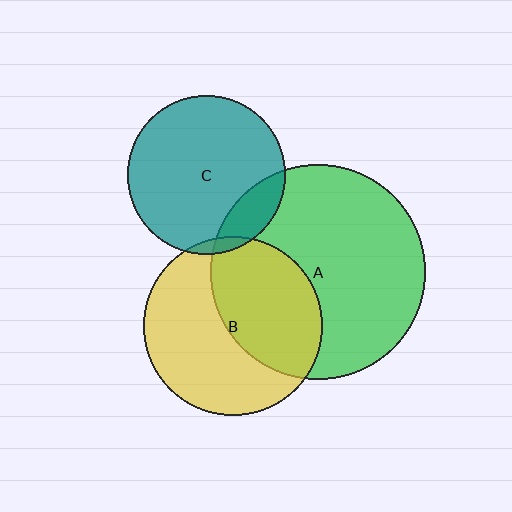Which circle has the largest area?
Circle A (green).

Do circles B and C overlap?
Yes.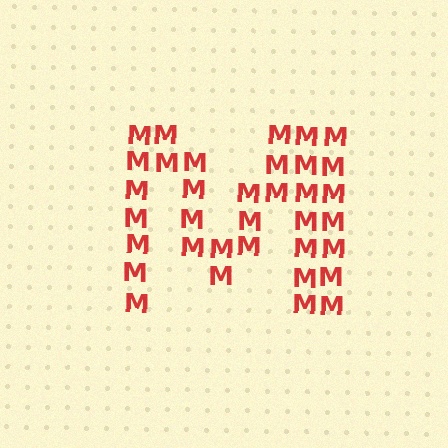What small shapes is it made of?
It is made of small letter M's.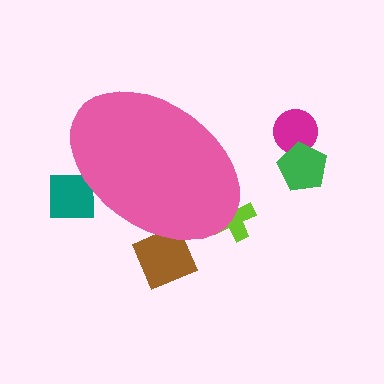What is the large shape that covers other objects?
A pink ellipse.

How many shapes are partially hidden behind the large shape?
3 shapes are partially hidden.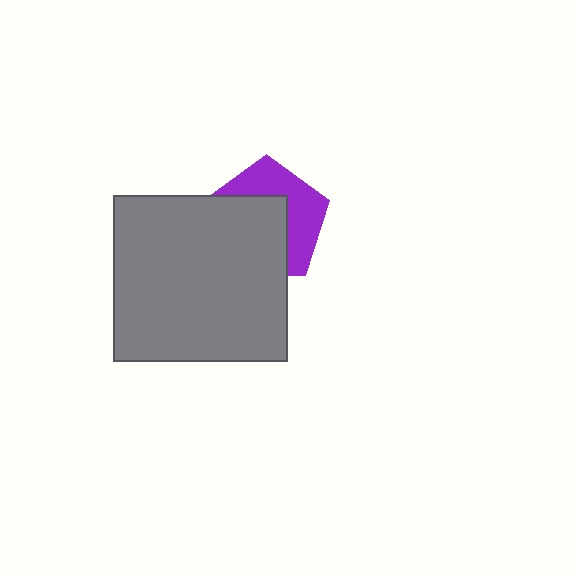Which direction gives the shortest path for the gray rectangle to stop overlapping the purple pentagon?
Moving toward the lower-left gives the shortest separation.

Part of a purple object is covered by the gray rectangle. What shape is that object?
It is a pentagon.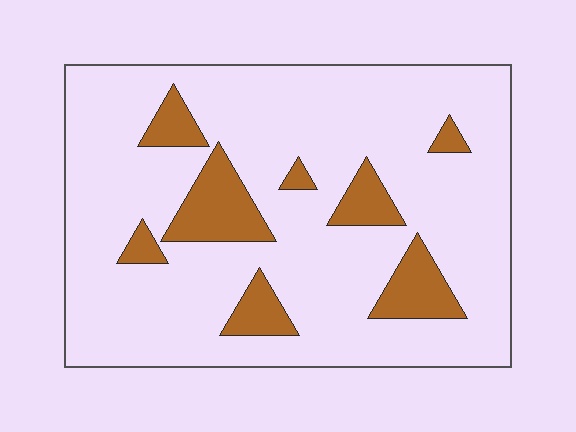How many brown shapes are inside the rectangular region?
8.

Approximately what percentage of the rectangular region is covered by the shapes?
Approximately 15%.